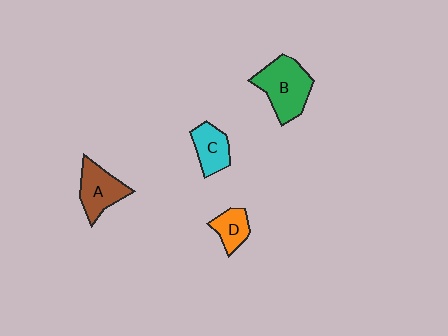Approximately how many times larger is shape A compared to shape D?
Approximately 1.6 times.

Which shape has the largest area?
Shape B (green).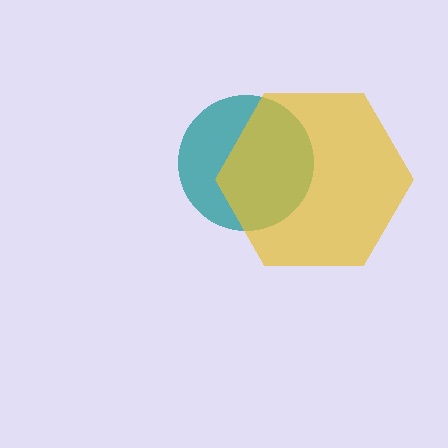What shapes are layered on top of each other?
The layered shapes are: a teal circle, a yellow hexagon.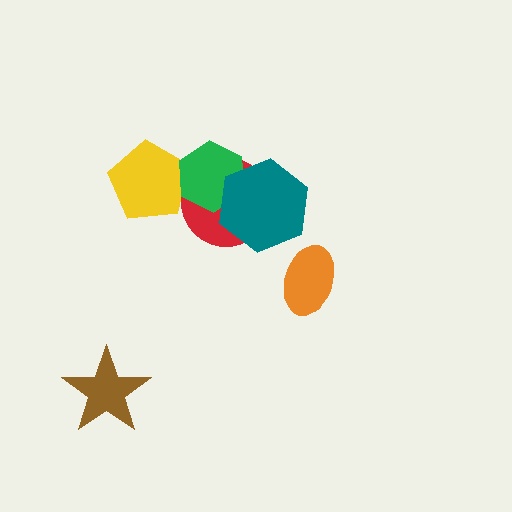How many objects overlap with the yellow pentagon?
1 object overlaps with the yellow pentagon.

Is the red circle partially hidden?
Yes, it is partially covered by another shape.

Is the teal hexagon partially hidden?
No, no other shape covers it.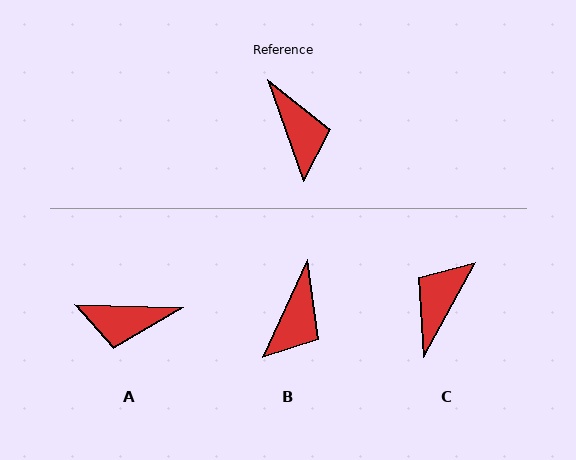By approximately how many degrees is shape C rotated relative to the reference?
Approximately 132 degrees counter-clockwise.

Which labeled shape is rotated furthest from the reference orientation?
C, about 132 degrees away.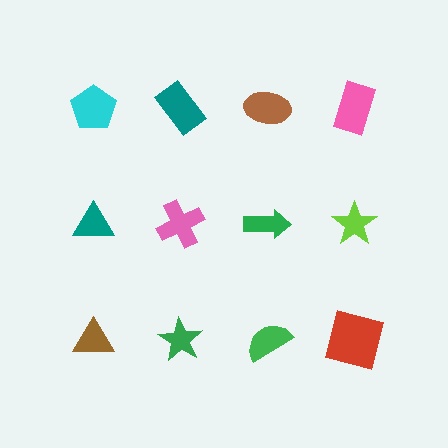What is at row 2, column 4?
A lime star.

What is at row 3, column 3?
A green semicircle.